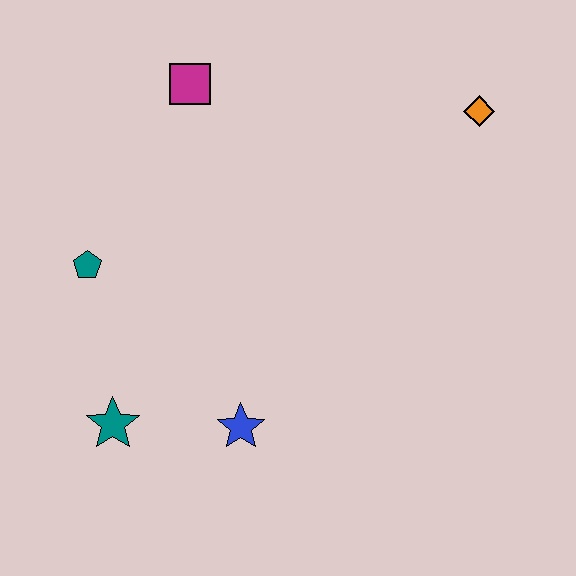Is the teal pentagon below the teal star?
No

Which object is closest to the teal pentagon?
The teal star is closest to the teal pentagon.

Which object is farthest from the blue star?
The orange diamond is farthest from the blue star.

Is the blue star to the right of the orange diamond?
No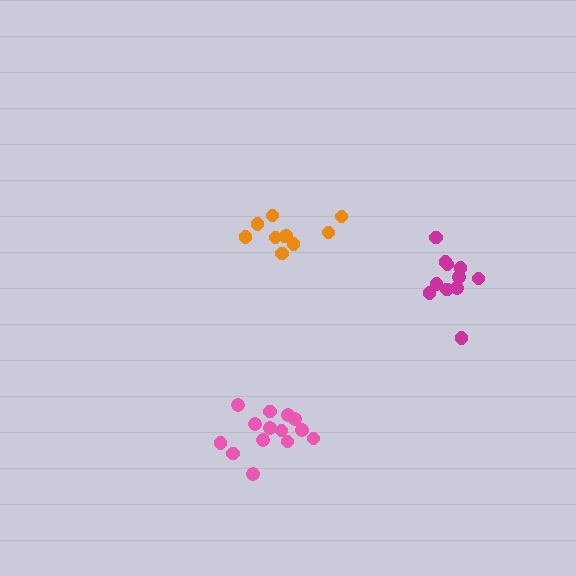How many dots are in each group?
Group 1: 10 dots, Group 2: 11 dots, Group 3: 14 dots (35 total).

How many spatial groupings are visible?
There are 3 spatial groupings.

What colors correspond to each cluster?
The clusters are colored: orange, magenta, pink.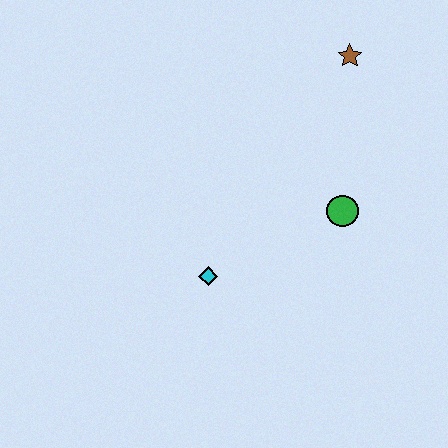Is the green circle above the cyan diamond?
Yes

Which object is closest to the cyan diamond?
The green circle is closest to the cyan diamond.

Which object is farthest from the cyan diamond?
The brown star is farthest from the cyan diamond.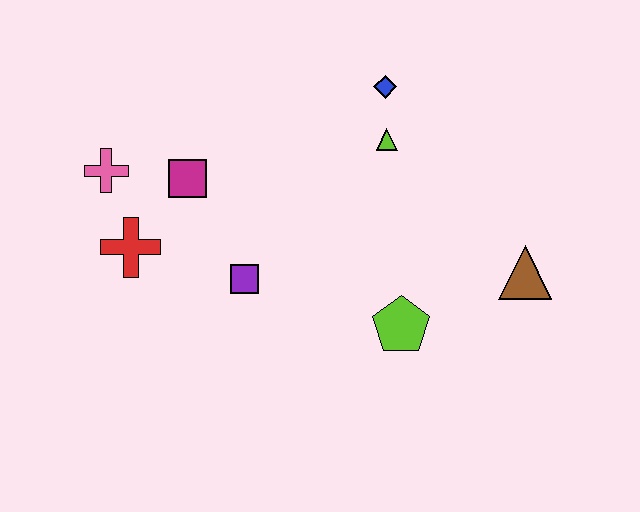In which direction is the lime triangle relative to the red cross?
The lime triangle is to the right of the red cross.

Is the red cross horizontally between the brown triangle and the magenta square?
No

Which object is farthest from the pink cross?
The brown triangle is farthest from the pink cross.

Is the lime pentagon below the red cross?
Yes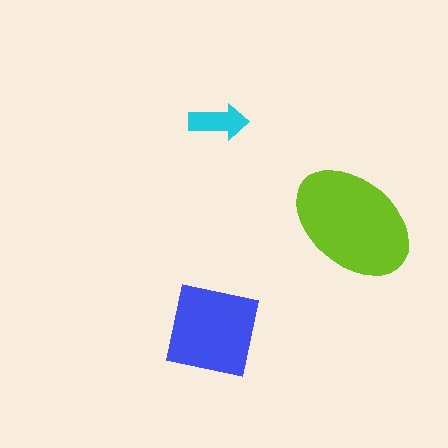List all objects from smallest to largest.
The cyan arrow, the blue square, the lime ellipse.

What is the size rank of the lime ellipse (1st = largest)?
1st.